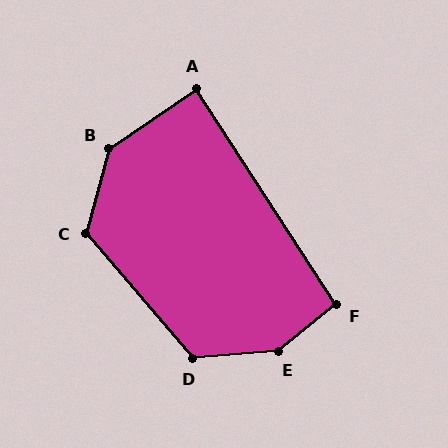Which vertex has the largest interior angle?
E, at approximately 146 degrees.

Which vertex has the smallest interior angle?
A, at approximately 89 degrees.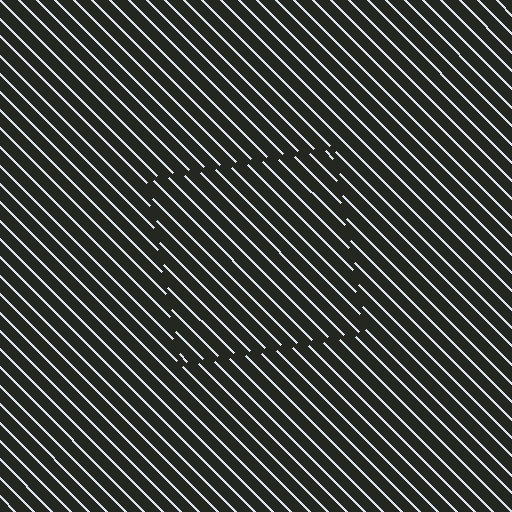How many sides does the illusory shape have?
4 sides — the line-ends trace a square.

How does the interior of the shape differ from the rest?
The interior of the shape contains the same grating, shifted by half a period — the contour is defined by the phase discontinuity where line-ends from the inner and outer gratings abut.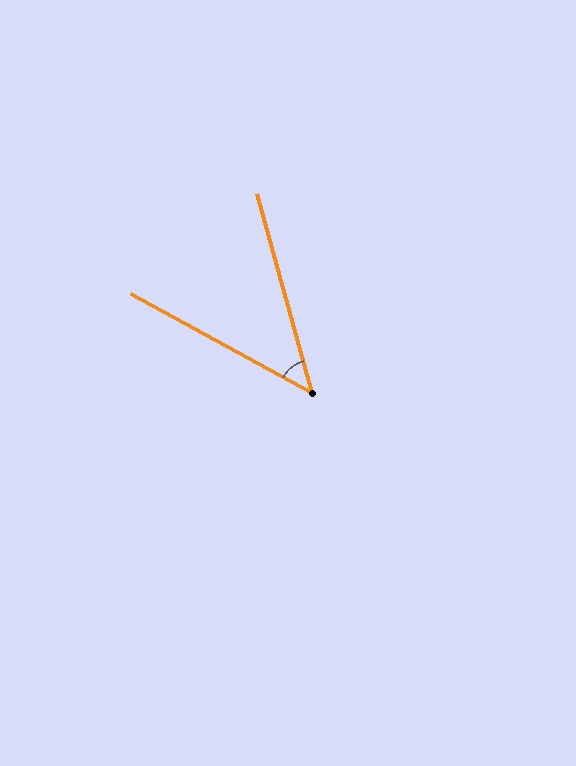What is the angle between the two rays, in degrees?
Approximately 46 degrees.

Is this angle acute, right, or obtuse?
It is acute.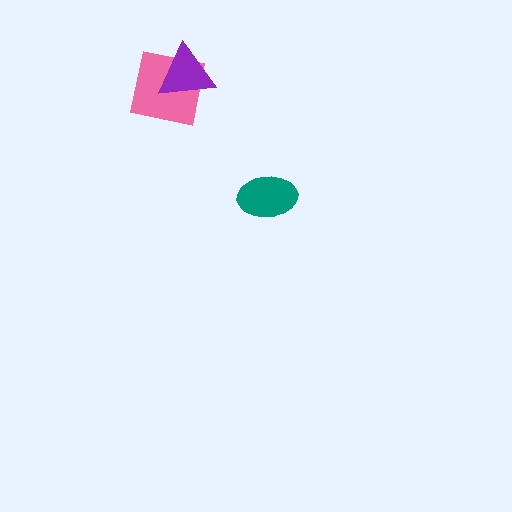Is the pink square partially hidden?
Yes, it is partially covered by another shape.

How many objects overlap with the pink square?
1 object overlaps with the pink square.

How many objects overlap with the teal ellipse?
0 objects overlap with the teal ellipse.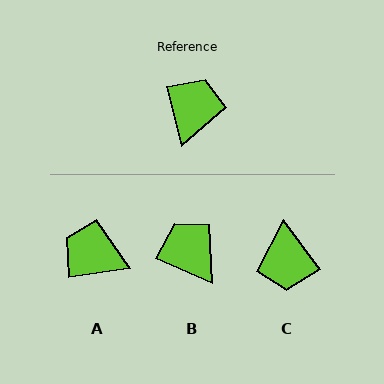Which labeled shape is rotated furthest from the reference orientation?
C, about 158 degrees away.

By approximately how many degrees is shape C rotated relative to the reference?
Approximately 158 degrees clockwise.